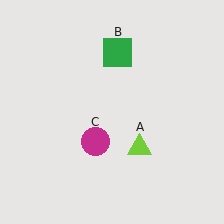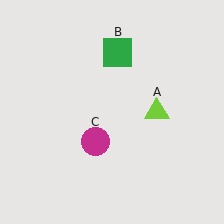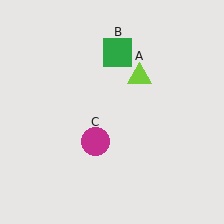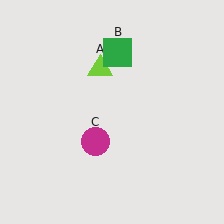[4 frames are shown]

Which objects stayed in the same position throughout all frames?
Green square (object B) and magenta circle (object C) remained stationary.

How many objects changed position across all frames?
1 object changed position: lime triangle (object A).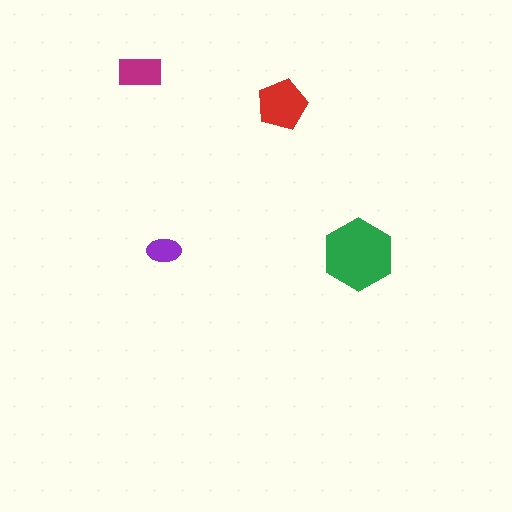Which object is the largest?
The green hexagon.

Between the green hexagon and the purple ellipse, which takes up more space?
The green hexagon.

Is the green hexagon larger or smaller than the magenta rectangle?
Larger.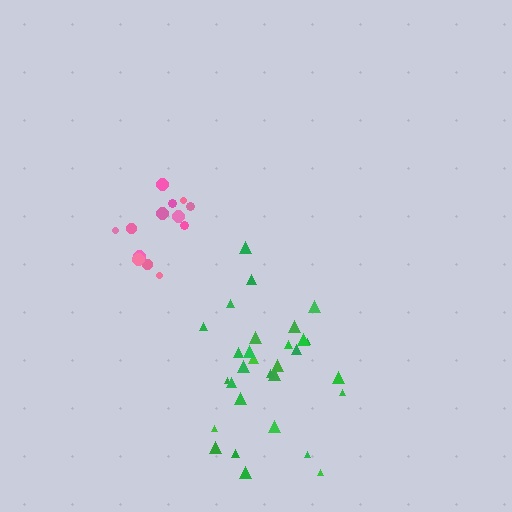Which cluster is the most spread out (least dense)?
Green.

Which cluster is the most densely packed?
Pink.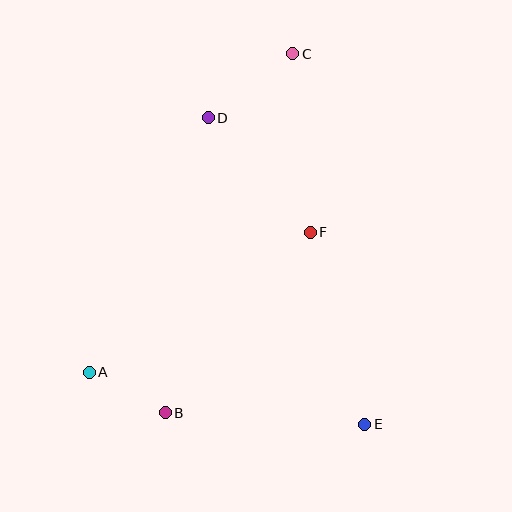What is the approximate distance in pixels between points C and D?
The distance between C and D is approximately 106 pixels.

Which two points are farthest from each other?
Points B and C are farthest from each other.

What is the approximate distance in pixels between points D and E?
The distance between D and E is approximately 345 pixels.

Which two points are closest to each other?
Points A and B are closest to each other.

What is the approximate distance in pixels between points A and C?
The distance between A and C is approximately 378 pixels.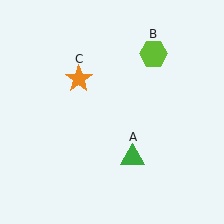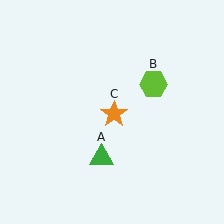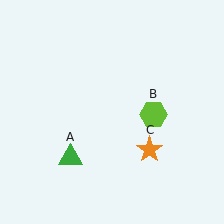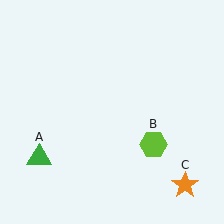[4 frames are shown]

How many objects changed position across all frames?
3 objects changed position: green triangle (object A), lime hexagon (object B), orange star (object C).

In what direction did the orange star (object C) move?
The orange star (object C) moved down and to the right.